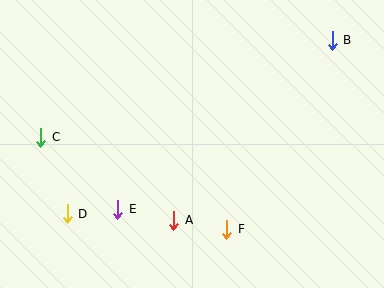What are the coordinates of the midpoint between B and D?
The midpoint between B and D is at (200, 127).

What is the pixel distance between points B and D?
The distance between B and D is 317 pixels.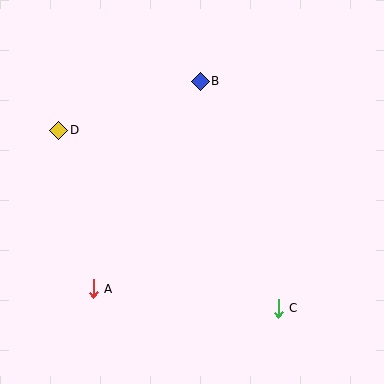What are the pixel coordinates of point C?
Point C is at (278, 308).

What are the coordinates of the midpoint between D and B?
The midpoint between D and B is at (129, 106).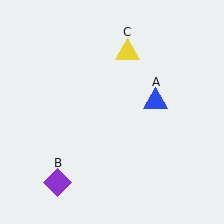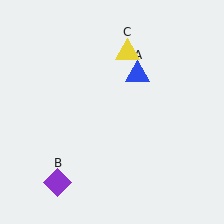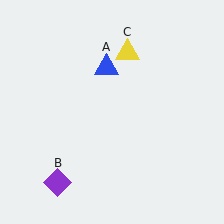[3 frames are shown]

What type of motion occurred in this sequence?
The blue triangle (object A) rotated counterclockwise around the center of the scene.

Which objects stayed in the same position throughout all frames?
Purple diamond (object B) and yellow triangle (object C) remained stationary.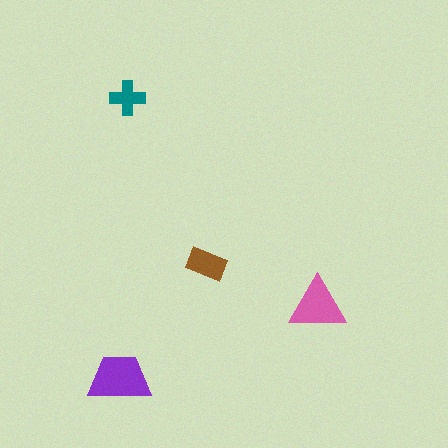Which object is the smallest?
The teal cross.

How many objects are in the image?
There are 4 objects in the image.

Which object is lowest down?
The purple trapezoid is bottommost.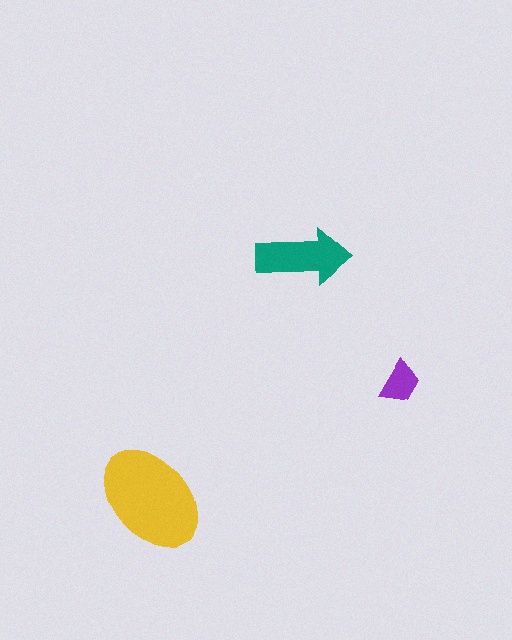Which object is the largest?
The yellow ellipse.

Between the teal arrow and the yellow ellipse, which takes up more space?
The yellow ellipse.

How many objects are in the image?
There are 3 objects in the image.